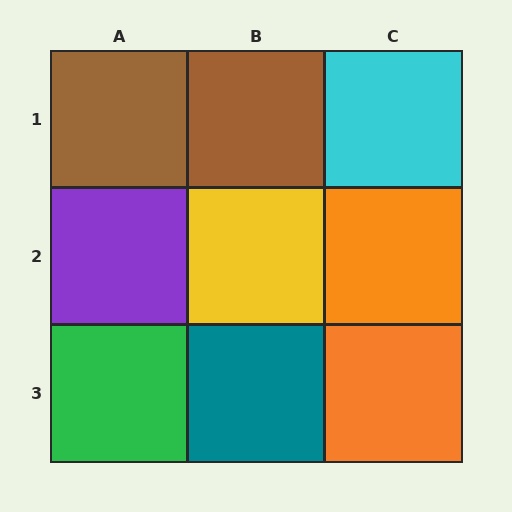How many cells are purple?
1 cell is purple.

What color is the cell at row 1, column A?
Brown.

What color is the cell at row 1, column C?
Cyan.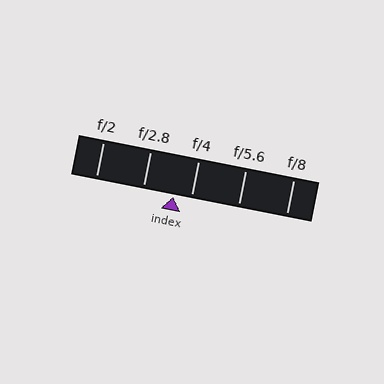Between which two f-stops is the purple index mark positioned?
The index mark is between f/2.8 and f/4.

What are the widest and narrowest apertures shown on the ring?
The widest aperture shown is f/2 and the narrowest is f/8.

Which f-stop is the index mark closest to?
The index mark is closest to f/4.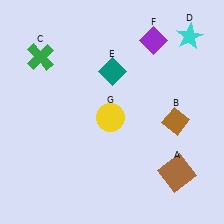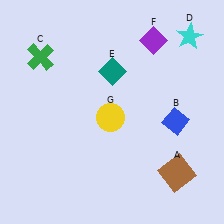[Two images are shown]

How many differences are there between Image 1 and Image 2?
There is 1 difference between the two images.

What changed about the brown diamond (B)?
In Image 1, B is brown. In Image 2, it changed to blue.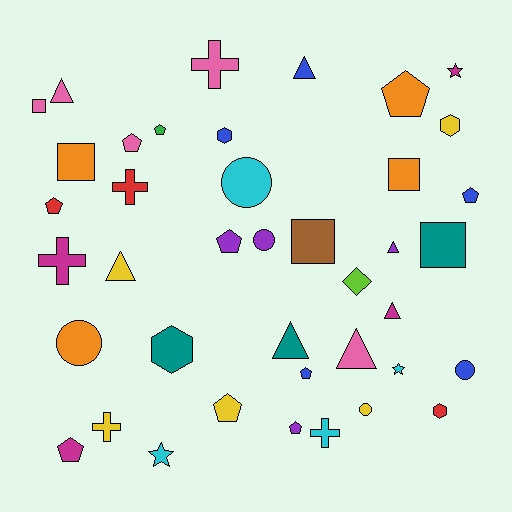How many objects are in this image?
There are 40 objects.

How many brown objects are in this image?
There is 1 brown object.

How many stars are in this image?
There are 3 stars.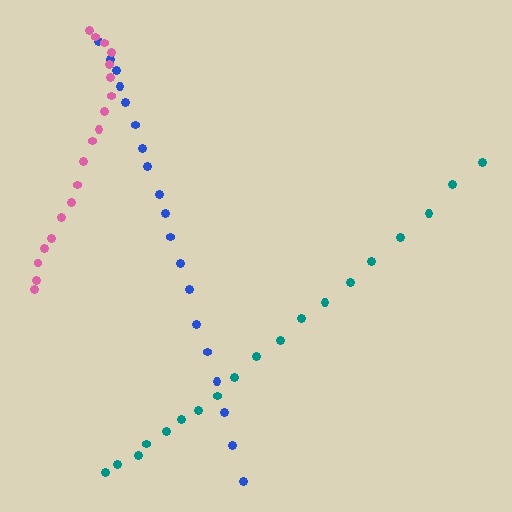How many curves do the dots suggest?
There are 3 distinct paths.